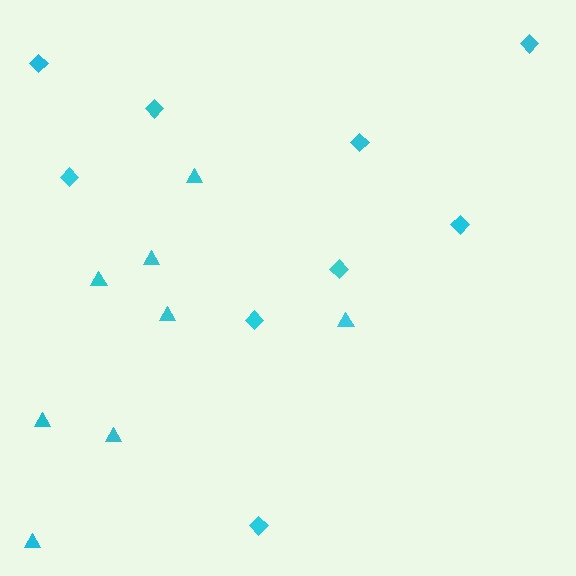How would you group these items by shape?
There are 2 groups: one group of diamonds (9) and one group of triangles (8).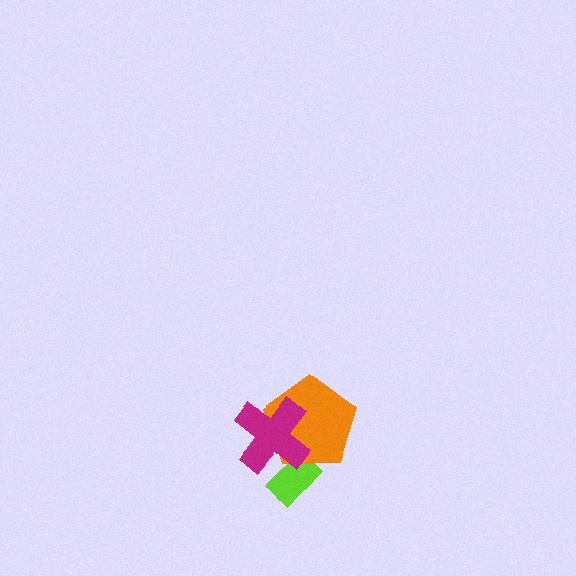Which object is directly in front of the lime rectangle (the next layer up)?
The orange pentagon is directly in front of the lime rectangle.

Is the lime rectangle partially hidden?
Yes, it is partially covered by another shape.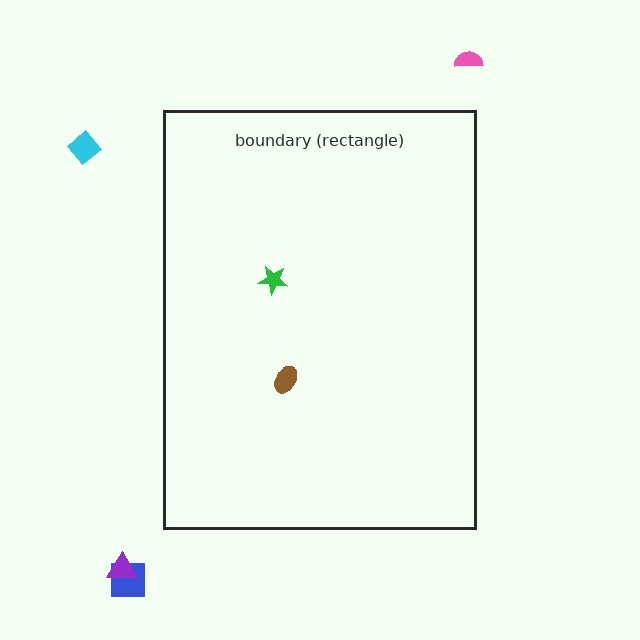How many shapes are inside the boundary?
2 inside, 4 outside.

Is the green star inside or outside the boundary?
Inside.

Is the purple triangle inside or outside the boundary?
Outside.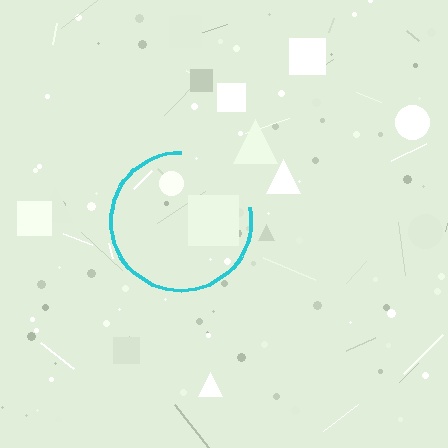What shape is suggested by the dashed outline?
The dashed outline suggests a circle.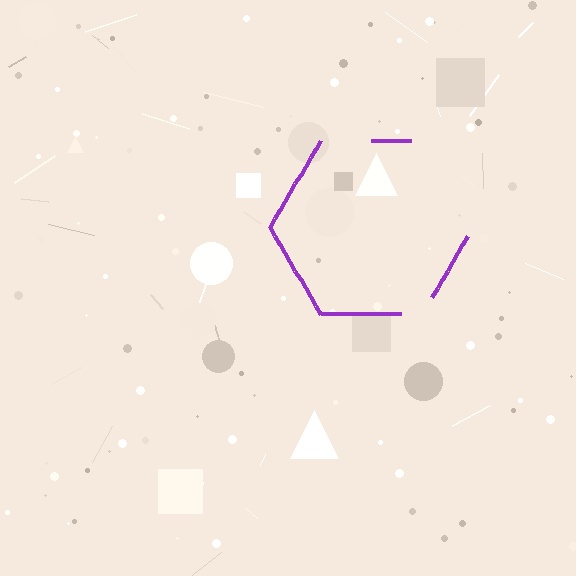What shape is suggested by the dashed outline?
The dashed outline suggests a hexagon.